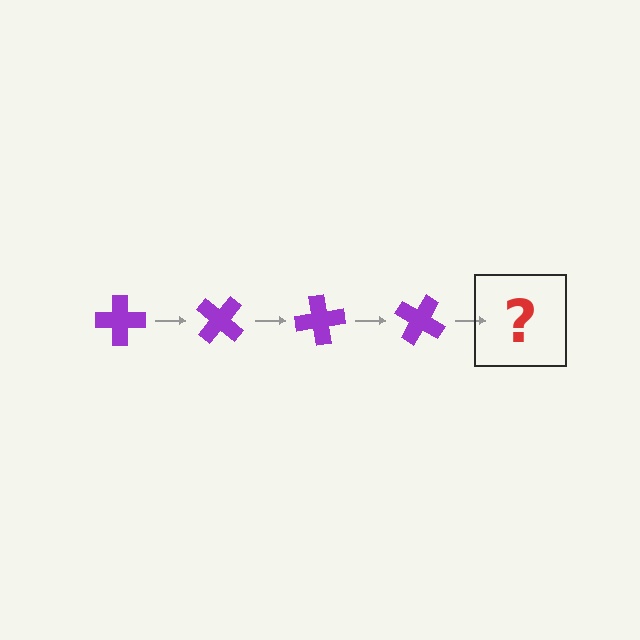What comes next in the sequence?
The next element should be a purple cross rotated 160 degrees.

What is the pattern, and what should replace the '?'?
The pattern is that the cross rotates 40 degrees each step. The '?' should be a purple cross rotated 160 degrees.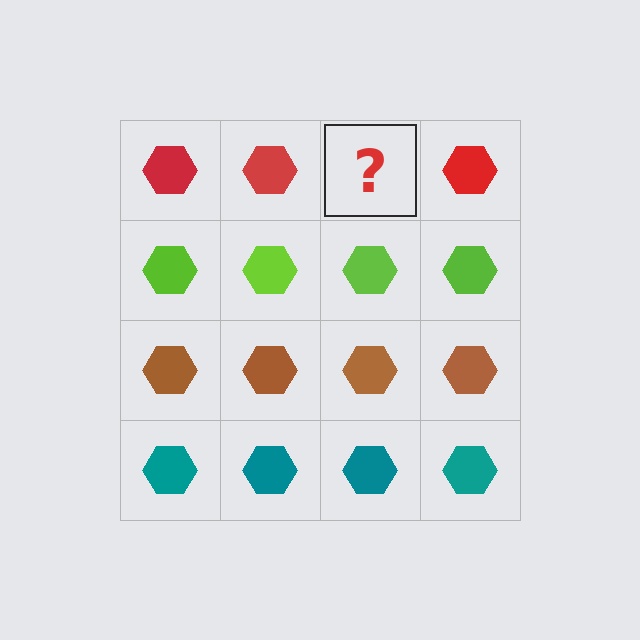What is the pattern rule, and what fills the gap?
The rule is that each row has a consistent color. The gap should be filled with a red hexagon.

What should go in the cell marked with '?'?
The missing cell should contain a red hexagon.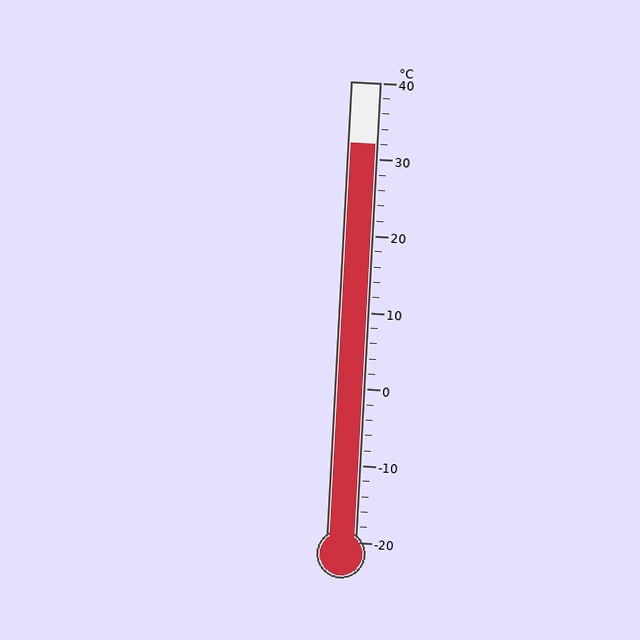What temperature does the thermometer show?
The thermometer shows approximately 32°C.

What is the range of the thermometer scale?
The thermometer scale ranges from -20°C to 40°C.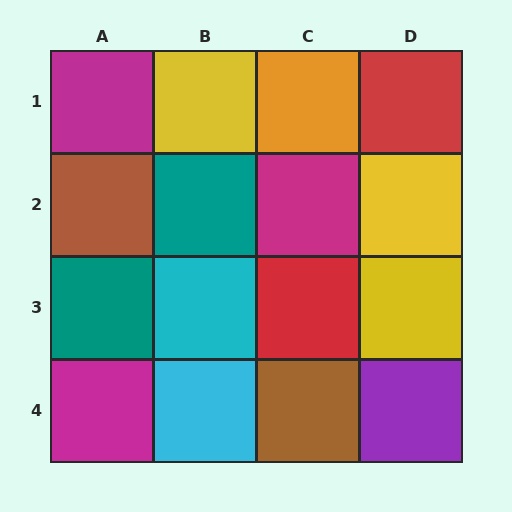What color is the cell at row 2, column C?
Magenta.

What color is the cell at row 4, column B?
Cyan.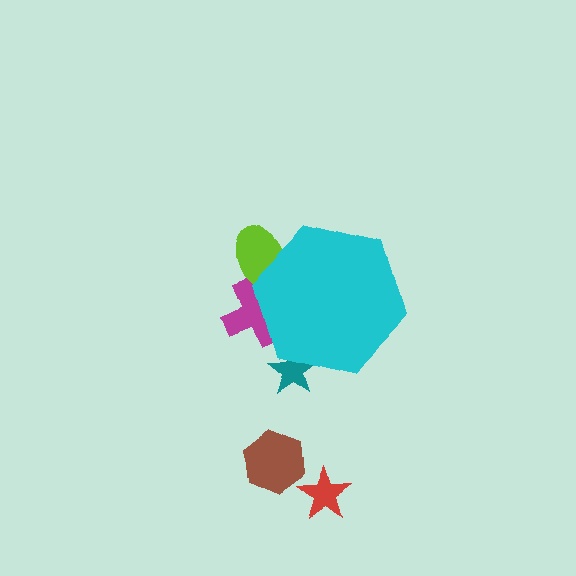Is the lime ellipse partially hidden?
Yes, the lime ellipse is partially hidden behind the cyan hexagon.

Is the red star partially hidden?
No, the red star is fully visible.